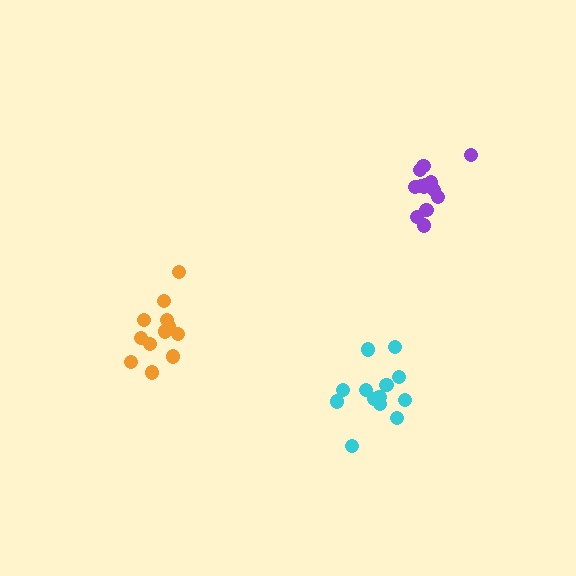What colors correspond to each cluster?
The clusters are colored: orange, cyan, purple.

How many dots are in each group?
Group 1: 12 dots, Group 2: 14 dots, Group 3: 14 dots (40 total).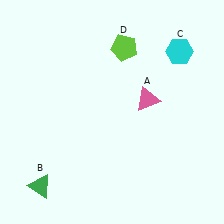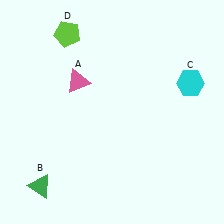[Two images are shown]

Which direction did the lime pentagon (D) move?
The lime pentagon (D) moved left.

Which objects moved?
The objects that moved are: the pink triangle (A), the cyan hexagon (C), the lime pentagon (D).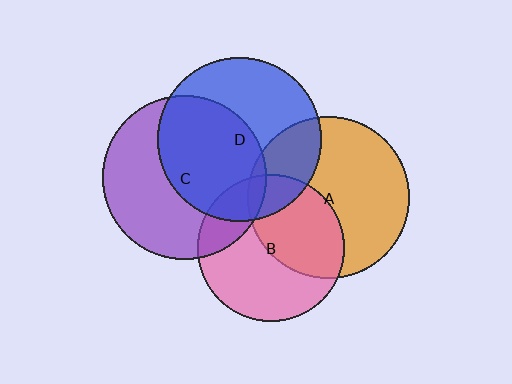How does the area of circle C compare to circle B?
Approximately 1.2 times.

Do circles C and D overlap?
Yes.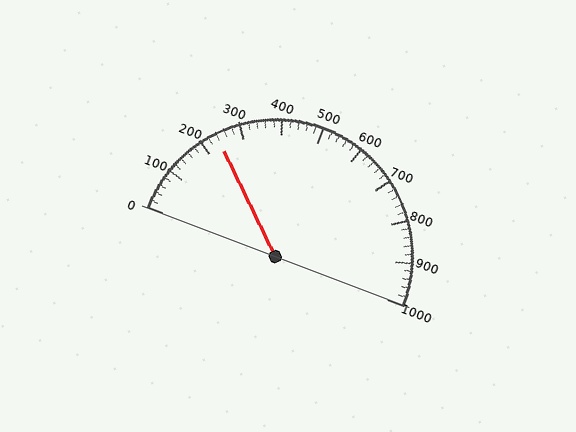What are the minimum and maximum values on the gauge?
The gauge ranges from 0 to 1000.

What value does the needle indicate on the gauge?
The needle indicates approximately 240.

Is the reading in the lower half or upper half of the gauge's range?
The reading is in the lower half of the range (0 to 1000).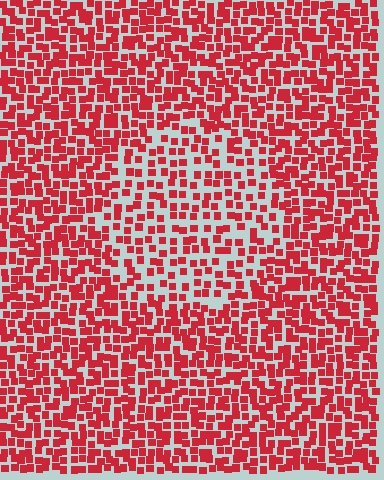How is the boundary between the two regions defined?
The boundary is defined by a change in element density (approximately 1.7x ratio). All elements are the same color, size, and shape.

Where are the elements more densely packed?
The elements are more densely packed outside the circle boundary.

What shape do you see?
I see a circle.